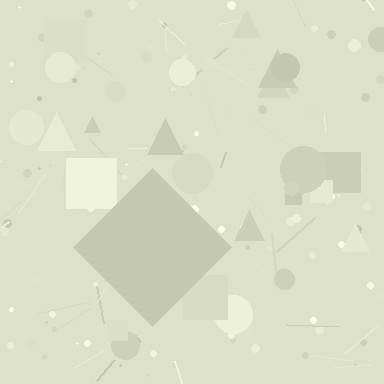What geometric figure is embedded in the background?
A diamond is embedded in the background.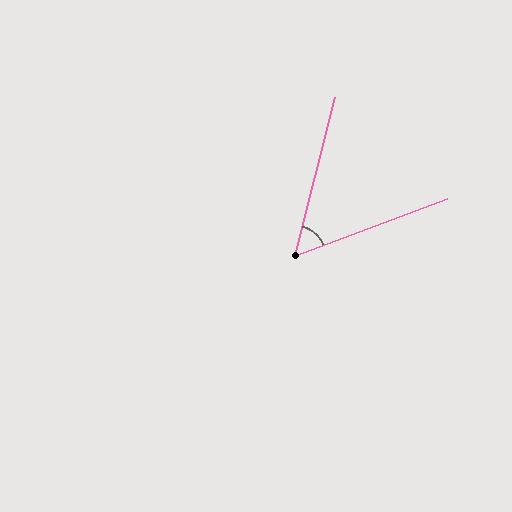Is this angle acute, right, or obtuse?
It is acute.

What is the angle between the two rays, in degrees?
Approximately 55 degrees.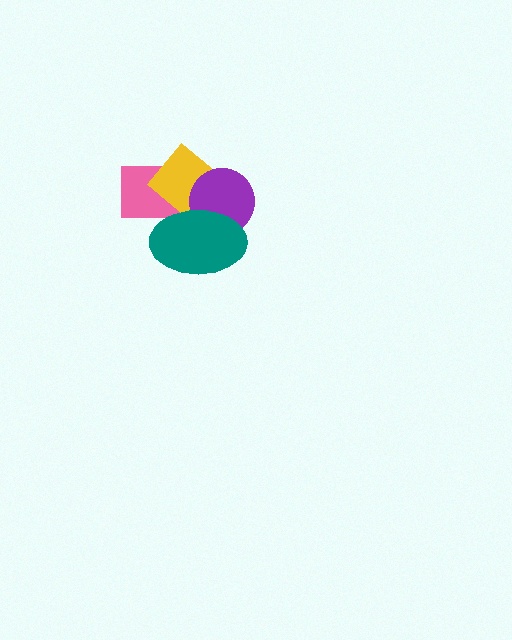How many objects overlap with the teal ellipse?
3 objects overlap with the teal ellipse.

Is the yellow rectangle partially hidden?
Yes, it is partially covered by another shape.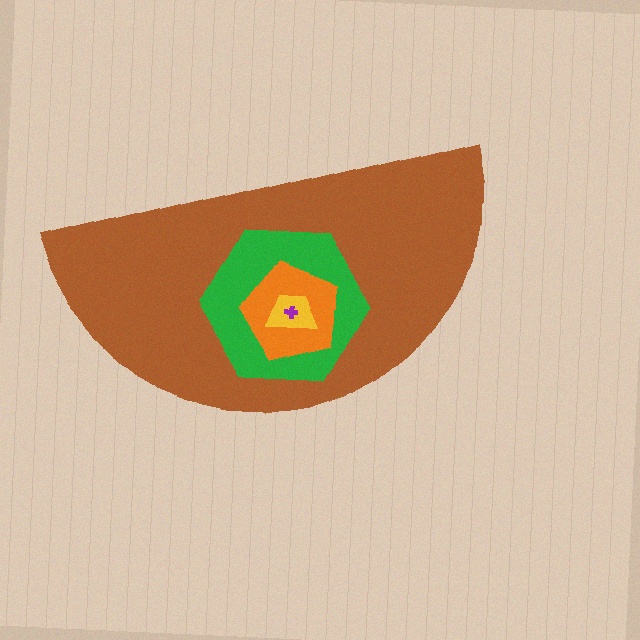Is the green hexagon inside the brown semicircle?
Yes.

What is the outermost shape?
The brown semicircle.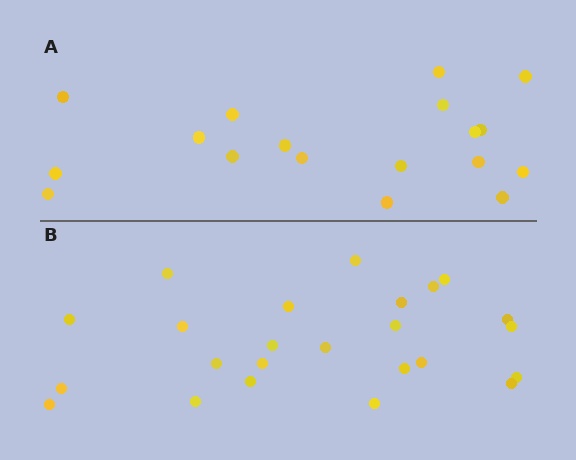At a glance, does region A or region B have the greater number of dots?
Region B (the bottom region) has more dots.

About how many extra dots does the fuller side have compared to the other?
Region B has about 6 more dots than region A.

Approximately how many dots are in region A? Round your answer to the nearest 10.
About 20 dots. (The exact count is 18, which rounds to 20.)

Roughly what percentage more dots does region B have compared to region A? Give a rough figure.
About 35% more.